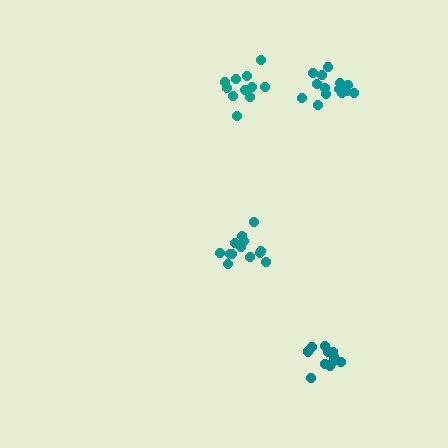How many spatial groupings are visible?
There are 4 spatial groupings.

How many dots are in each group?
Group 1: 13 dots, Group 2: 14 dots, Group 3: 13 dots, Group 4: 11 dots (51 total).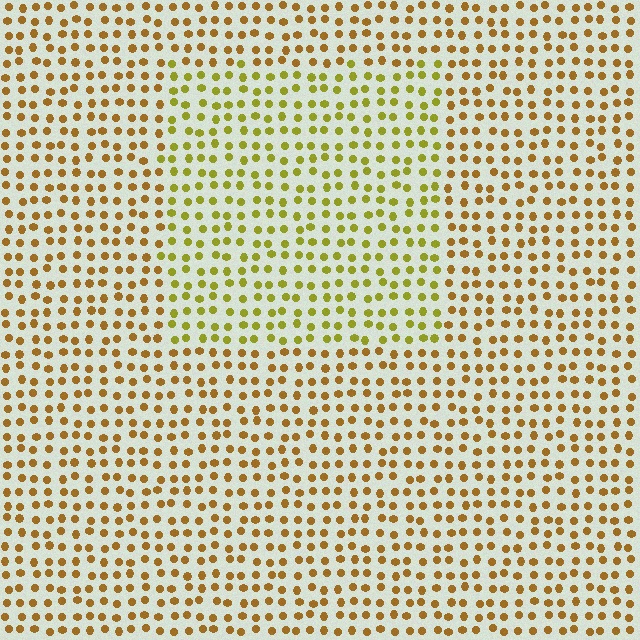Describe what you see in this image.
The image is filled with small brown elements in a uniform arrangement. A rectangle-shaped region is visible where the elements are tinted to a slightly different hue, forming a subtle color boundary.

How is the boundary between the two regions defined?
The boundary is defined purely by a slight shift in hue (about 30 degrees). Spacing, size, and orientation are identical on both sides.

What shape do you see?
I see a rectangle.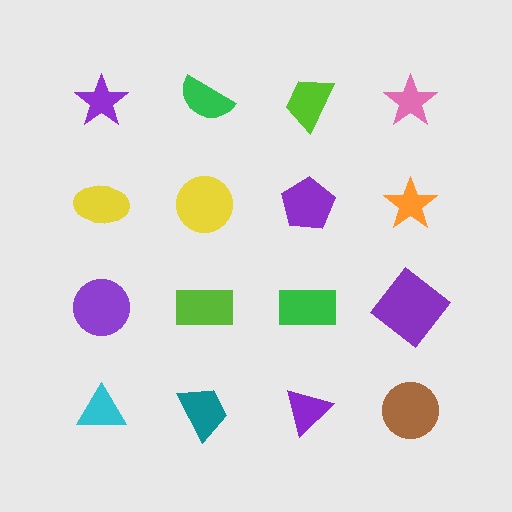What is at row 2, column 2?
A yellow circle.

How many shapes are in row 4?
4 shapes.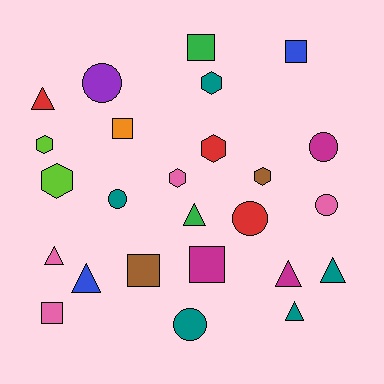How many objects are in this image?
There are 25 objects.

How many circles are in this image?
There are 6 circles.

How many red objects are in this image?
There are 3 red objects.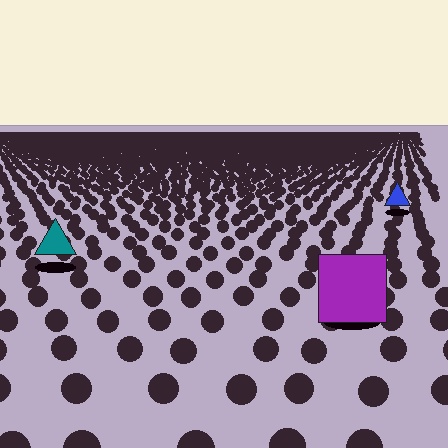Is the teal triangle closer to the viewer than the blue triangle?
Yes. The teal triangle is closer — you can tell from the texture gradient: the ground texture is coarser near it.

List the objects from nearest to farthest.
From nearest to farthest: the purple square, the teal triangle, the blue triangle.